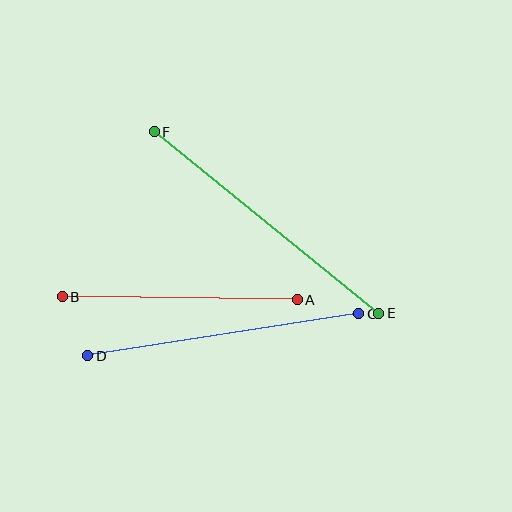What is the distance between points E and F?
The distance is approximately 289 pixels.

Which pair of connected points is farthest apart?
Points E and F are farthest apart.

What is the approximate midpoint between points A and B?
The midpoint is at approximately (180, 298) pixels.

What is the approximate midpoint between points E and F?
The midpoint is at approximately (266, 223) pixels.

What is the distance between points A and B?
The distance is approximately 235 pixels.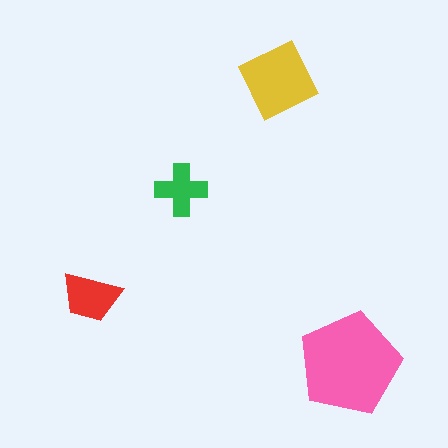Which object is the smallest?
The green cross.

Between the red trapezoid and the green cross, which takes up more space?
The red trapezoid.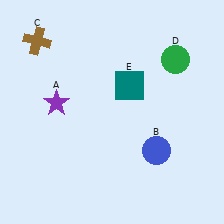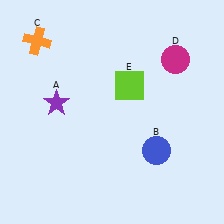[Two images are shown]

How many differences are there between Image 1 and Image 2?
There are 3 differences between the two images.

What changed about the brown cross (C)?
In Image 1, C is brown. In Image 2, it changed to orange.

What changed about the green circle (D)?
In Image 1, D is green. In Image 2, it changed to magenta.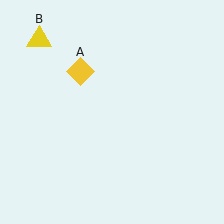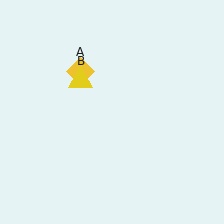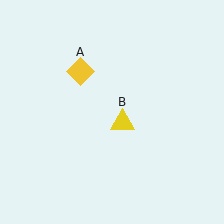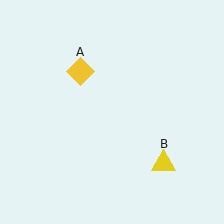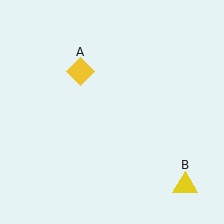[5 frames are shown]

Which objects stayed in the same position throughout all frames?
Yellow diamond (object A) remained stationary.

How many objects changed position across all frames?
1 object changed position: yellow triangle (object B).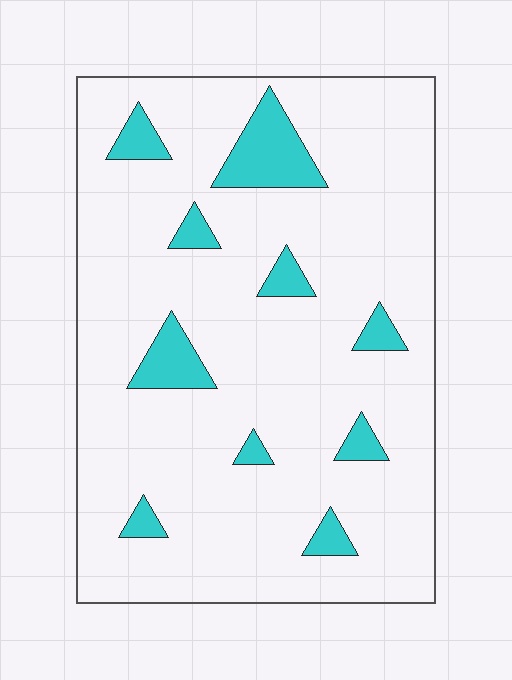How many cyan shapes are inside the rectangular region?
10.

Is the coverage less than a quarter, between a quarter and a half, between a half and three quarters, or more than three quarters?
Less than a quarter.